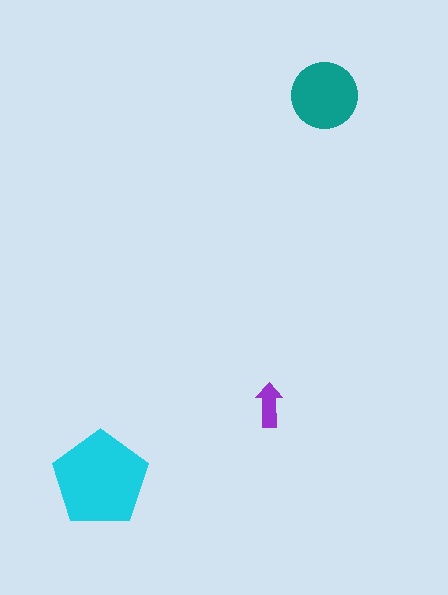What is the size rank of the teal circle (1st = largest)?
2nd.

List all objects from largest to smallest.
The cyan pentagon, the teal circle, the purple arrow.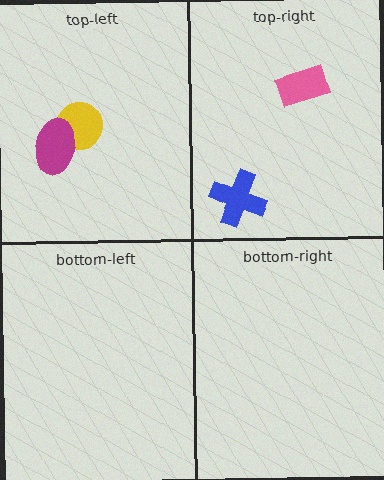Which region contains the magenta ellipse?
The top-left region.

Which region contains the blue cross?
The top-right region.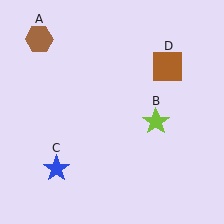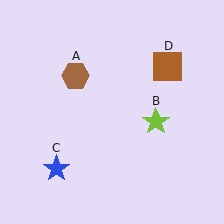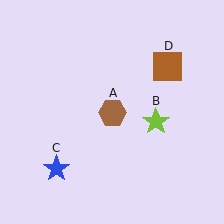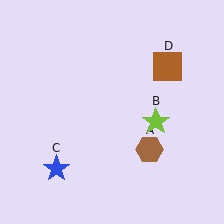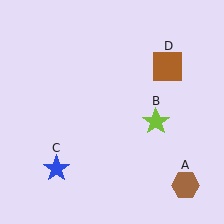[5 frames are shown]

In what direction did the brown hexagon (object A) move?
The brown hexagon (object A) moved down and to the right.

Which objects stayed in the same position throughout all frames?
Lime star (object B) and blue star (object C) and brown square (object D) remained stationary.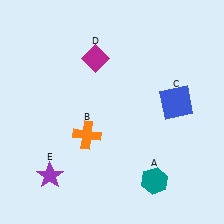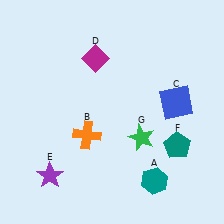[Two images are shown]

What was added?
A teal pentagon (F), a green star (G) were added in Image 2.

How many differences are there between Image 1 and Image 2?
There are 2 differences between the two images.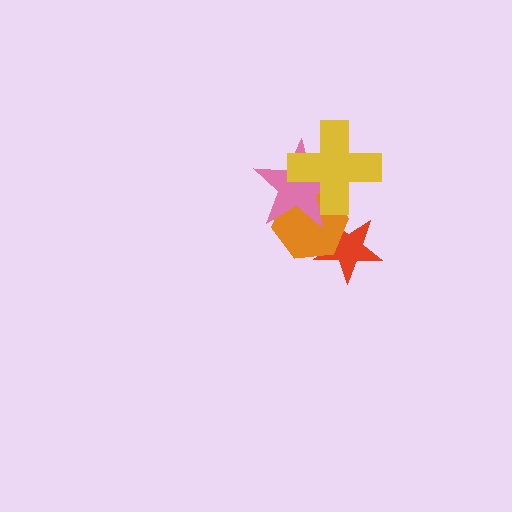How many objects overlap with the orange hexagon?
3 objects overlap with the orange hexagon.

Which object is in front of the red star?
The orange hexagon is in front of the red star.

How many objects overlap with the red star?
1 object overlaps with the red star.